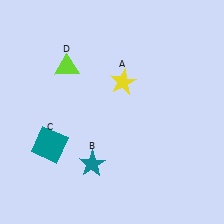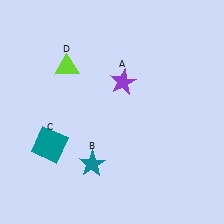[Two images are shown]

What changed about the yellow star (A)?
In Image 1, A is yellow. In Image 2, it changed to purple.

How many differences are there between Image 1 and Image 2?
There is 1 difference between the two images.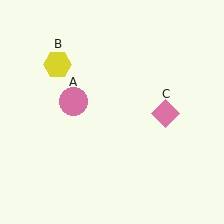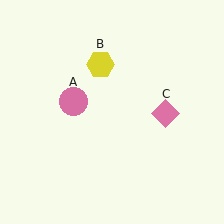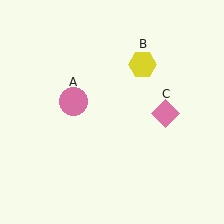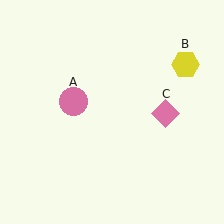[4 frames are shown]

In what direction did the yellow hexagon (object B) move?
The yellow hexagon (object B) moved right.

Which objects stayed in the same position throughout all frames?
Pink circle (object A) and pink diamond (object C) remained stationary.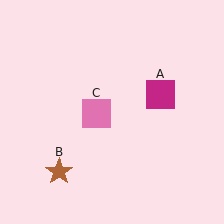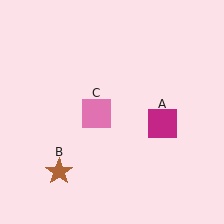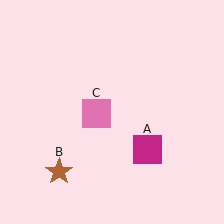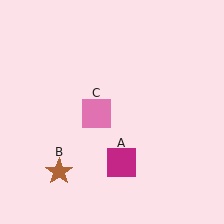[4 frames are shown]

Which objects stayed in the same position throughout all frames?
Brown star (object B) and pink square (object C) remained stationary.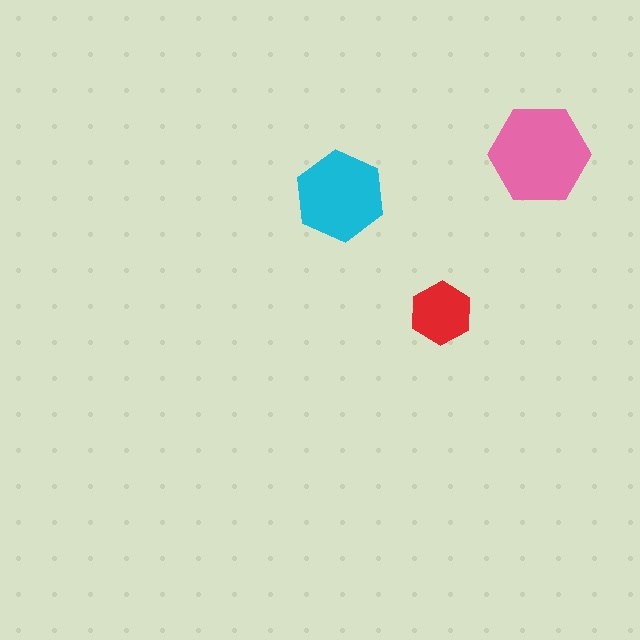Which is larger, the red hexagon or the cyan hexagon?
The cyan one.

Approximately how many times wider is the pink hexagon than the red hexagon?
About 1.5 times wider.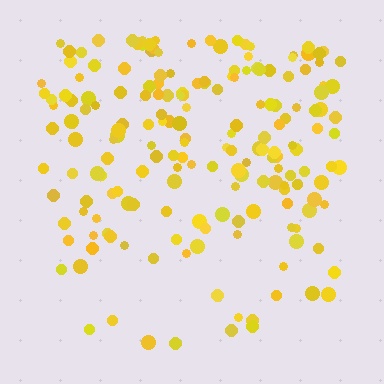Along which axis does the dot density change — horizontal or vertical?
Vertical.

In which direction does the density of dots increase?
From bottom to top, with the top side densest.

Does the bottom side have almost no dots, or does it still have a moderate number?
Still a moderate number, just noticeably fewer than the top.